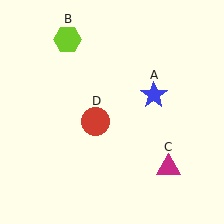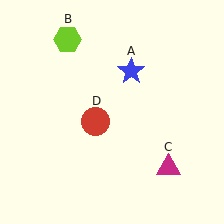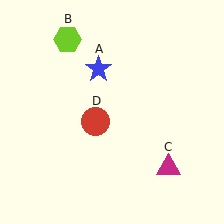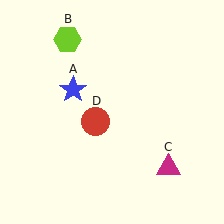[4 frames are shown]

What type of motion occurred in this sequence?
The blue star (object A) rotated counterclockwise around the center of the scene.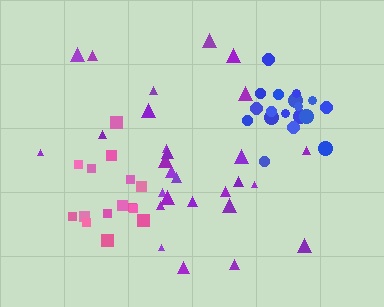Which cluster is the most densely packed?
Blue.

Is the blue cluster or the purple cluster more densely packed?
Blue.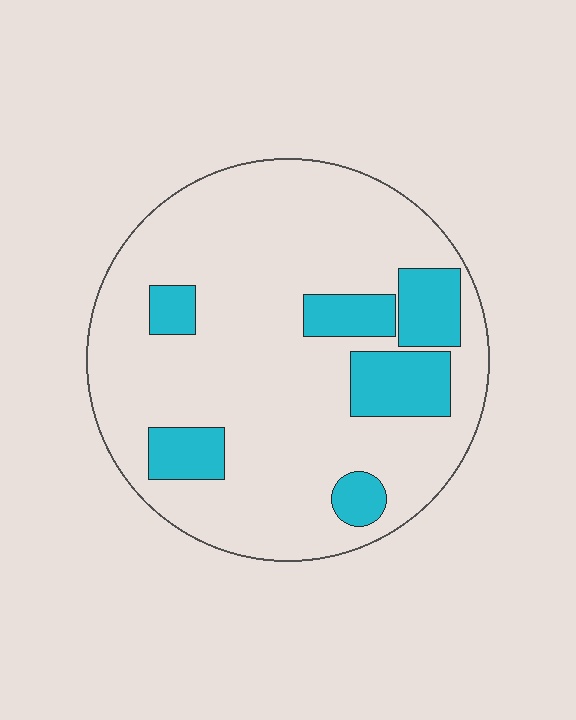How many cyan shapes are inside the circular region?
6.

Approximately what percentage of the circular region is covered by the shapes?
Approximately 20%.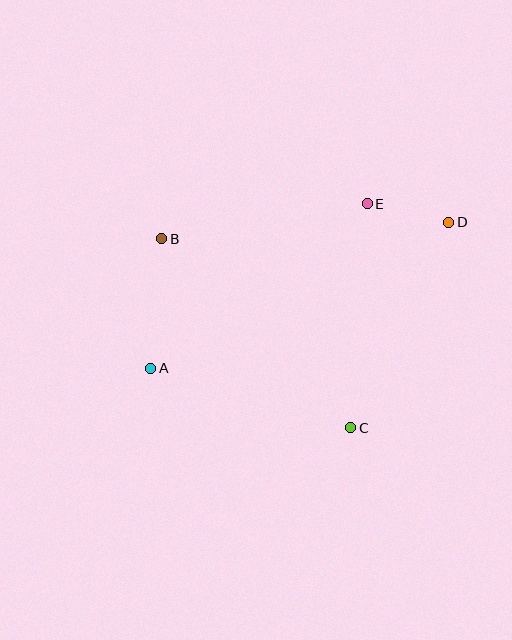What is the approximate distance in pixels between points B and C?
The distance between B and C is approximately 267 pixels.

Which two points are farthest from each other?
Points A and D are farthest from each other.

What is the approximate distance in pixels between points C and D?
The distance between C and D is approximately 228 pixels.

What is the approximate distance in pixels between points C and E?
The distance between C and E is approximately 224 pixels.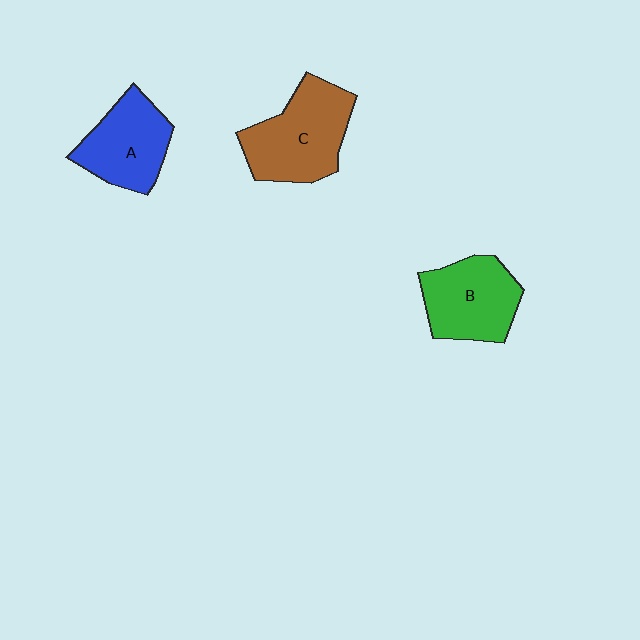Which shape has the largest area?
Shape C (brown).